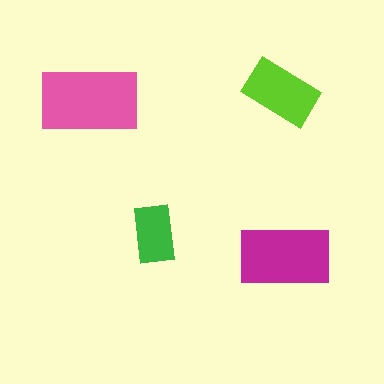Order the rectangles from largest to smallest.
the pink one, the magenta one, the lime one, the green one.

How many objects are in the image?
There are 4 objects in the image.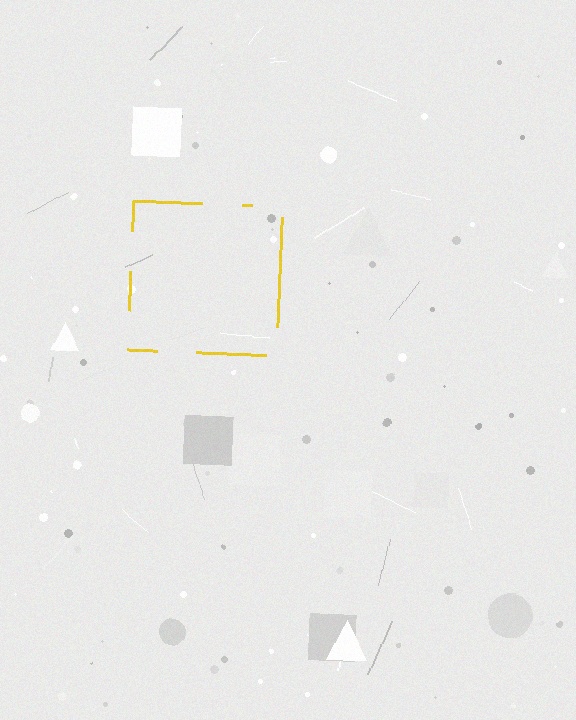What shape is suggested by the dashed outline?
The dashed outline suggests a square.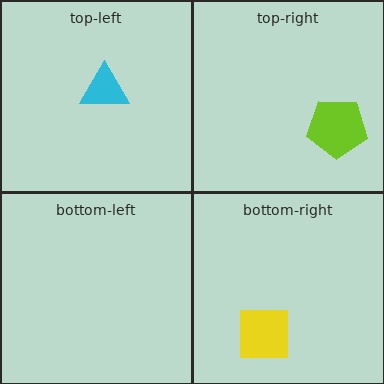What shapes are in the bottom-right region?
The yellow square.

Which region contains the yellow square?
The bottom-right region.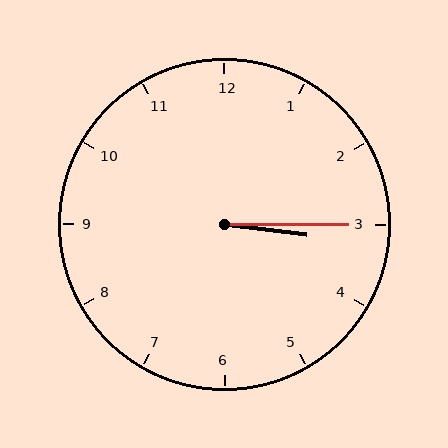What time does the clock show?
3:15.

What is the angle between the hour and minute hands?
Approximately 8 degrees.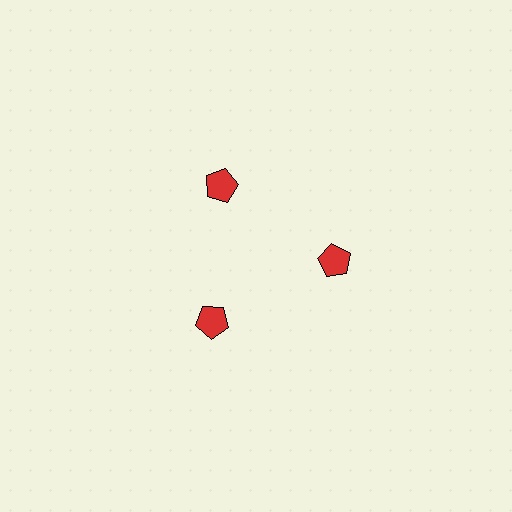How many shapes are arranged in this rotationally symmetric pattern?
There are 3 shapes, arranged in 3 groups of 1.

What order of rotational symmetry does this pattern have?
This pattern has 3-fold rotational symmetry.